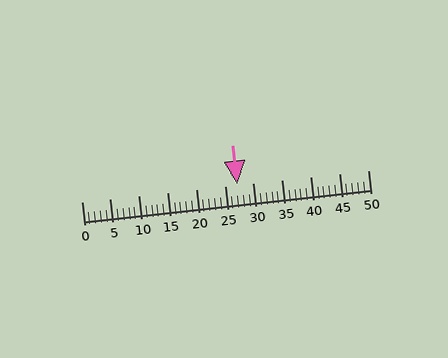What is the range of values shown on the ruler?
The ruler shows values from 0 to 50.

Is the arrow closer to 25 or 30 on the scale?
The arrow is closer to 25.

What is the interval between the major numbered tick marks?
The major tick marks are spaced 5 units apart.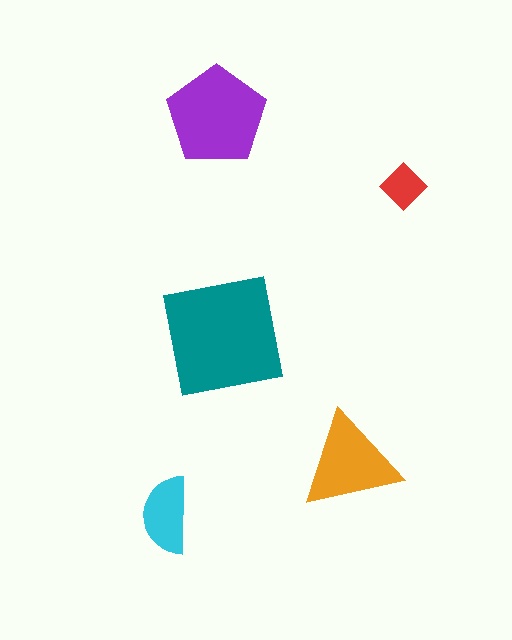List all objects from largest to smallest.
The teal square, the purple pentagon, the orange triangle, the cyan semicircle, the red diamond.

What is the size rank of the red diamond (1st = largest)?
5th.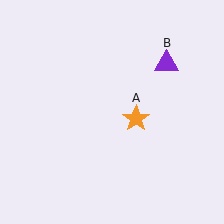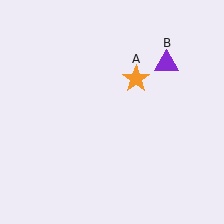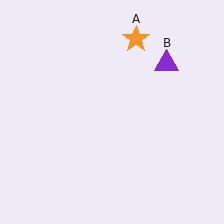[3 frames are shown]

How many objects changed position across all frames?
1 object changed position: orange star (object A).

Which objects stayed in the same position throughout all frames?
Purple triangle (object B) remained stationary.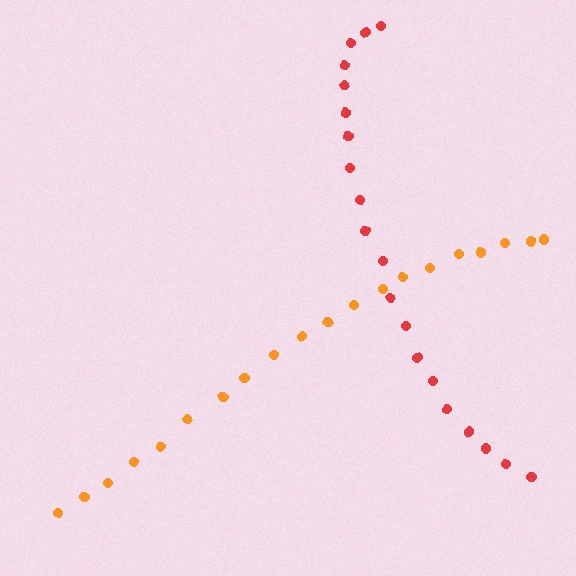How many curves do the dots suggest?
There are 2 distinct paths.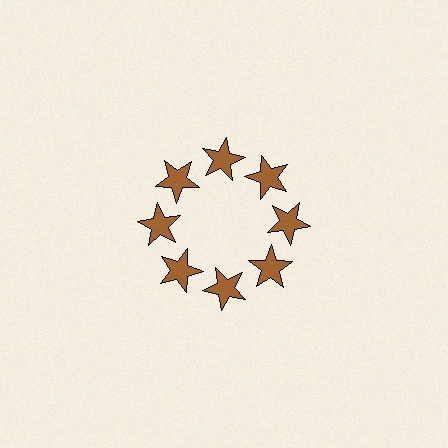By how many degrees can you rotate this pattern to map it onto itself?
The pattern maps onto itself every 45 degrees of rotation.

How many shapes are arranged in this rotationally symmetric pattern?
There are 8 shapes, arranged in 8 groups of 1.